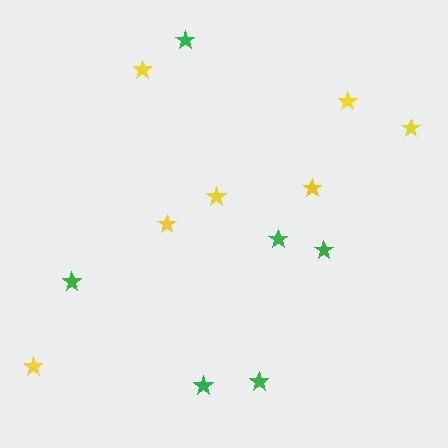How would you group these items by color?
There are 2 groups: one group of green stars (6) and one group of yellow stars (7).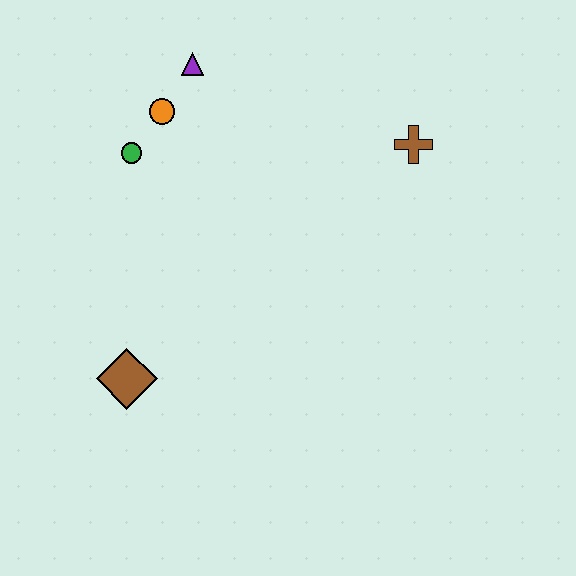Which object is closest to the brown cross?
The purple triangle is closest to the brown cross.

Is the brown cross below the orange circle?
Yes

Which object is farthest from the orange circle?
The brown diamond is farthest from the orange circle.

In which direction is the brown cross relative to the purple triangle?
The brown cross is to the right of the purple triangle.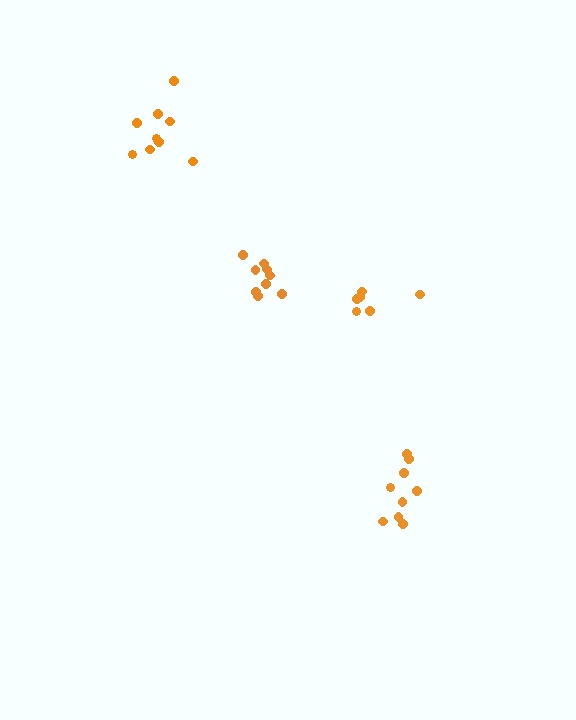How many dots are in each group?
Group 1: 9 dots, Group 2: 9 dots, Group 3: 9 dots, Group 4: 6 dots (33 total).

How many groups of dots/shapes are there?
There are 4 groups.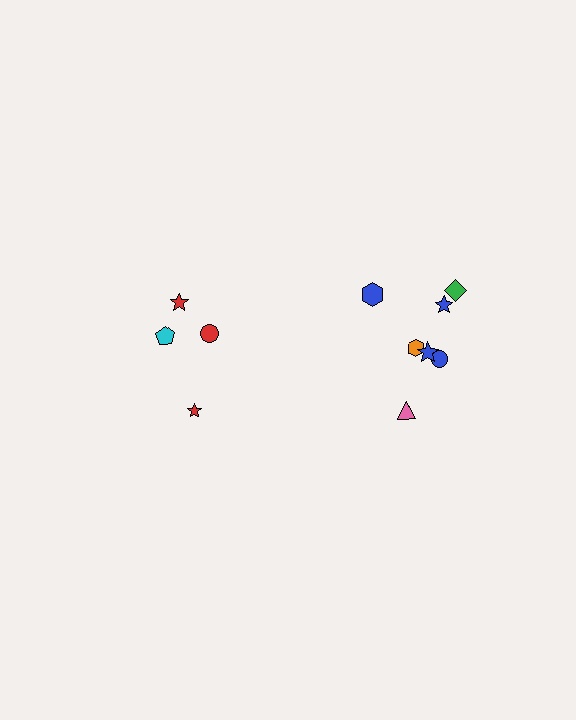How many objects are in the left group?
There are 4 objects.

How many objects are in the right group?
There are 7 objects.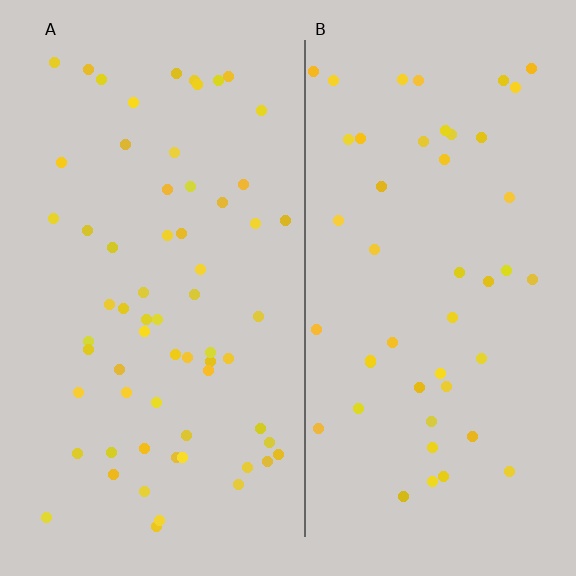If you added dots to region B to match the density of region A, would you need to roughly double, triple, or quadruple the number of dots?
Approximately double.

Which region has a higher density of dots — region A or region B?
A (the left).